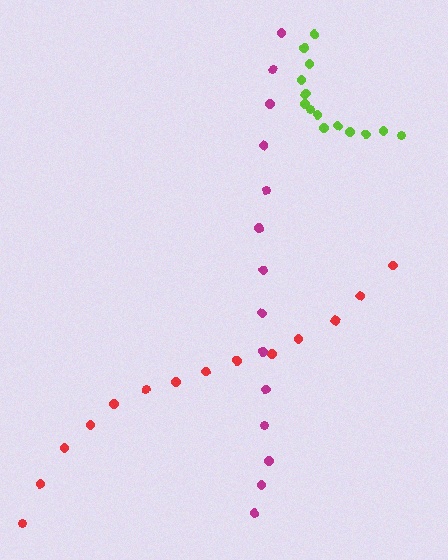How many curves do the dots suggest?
There are 3 distinct paths.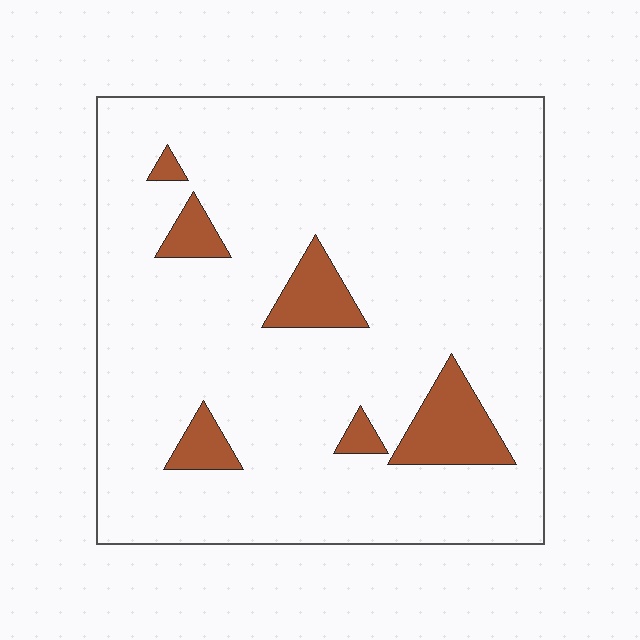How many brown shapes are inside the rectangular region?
6.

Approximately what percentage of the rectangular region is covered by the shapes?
Approximately 10%.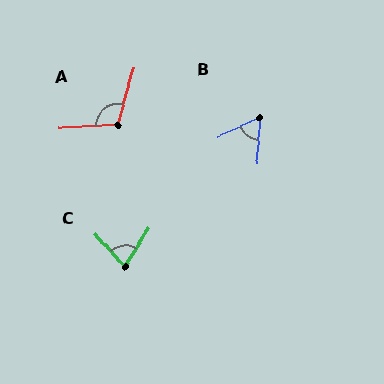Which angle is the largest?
A, at approximately 108 degrees.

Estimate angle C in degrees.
Approximately 74 degrees.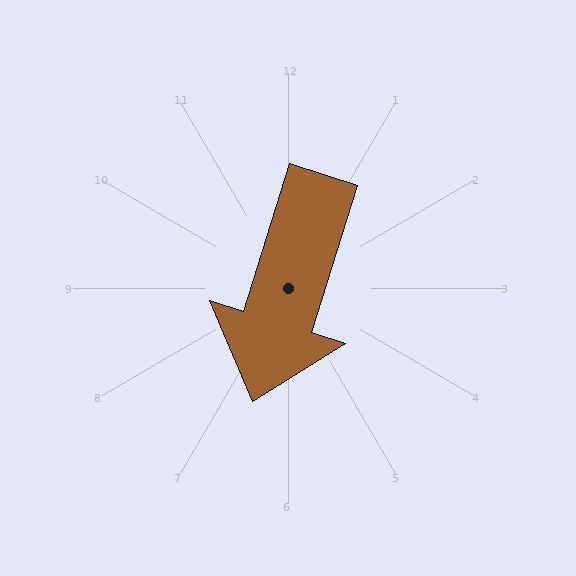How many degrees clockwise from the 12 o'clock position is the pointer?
Approximately 197 degrees.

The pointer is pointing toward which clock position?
Roughly 7 o'clock.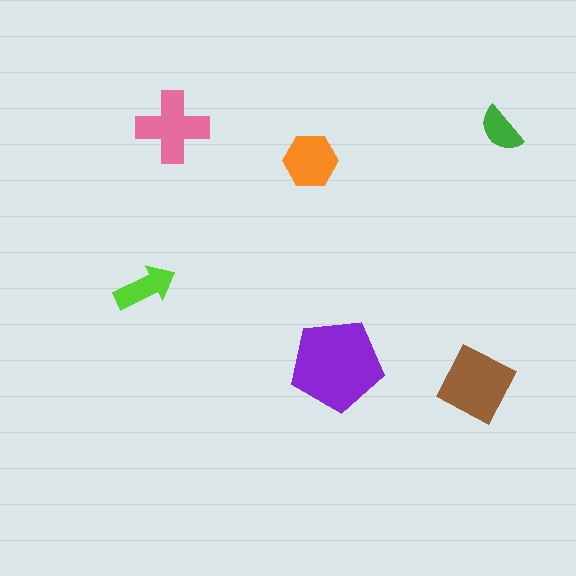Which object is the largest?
The purple pentagon.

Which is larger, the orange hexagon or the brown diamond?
The brown diamond.